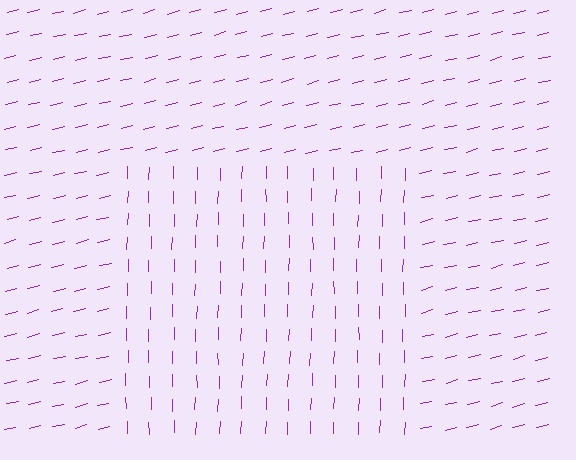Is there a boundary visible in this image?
Yes, there is a texture boundary formed by a change in line orientation.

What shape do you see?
I see a rectangle.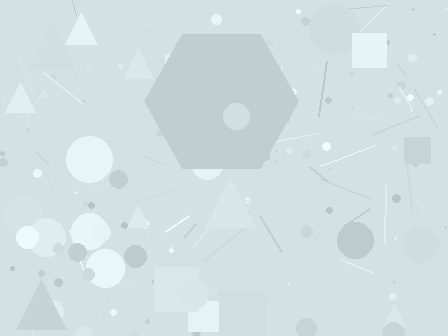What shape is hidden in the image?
A hexagon is hidden in the image.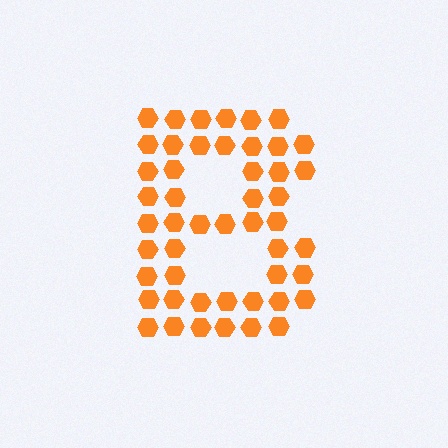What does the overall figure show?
The overall figure shows the letter B.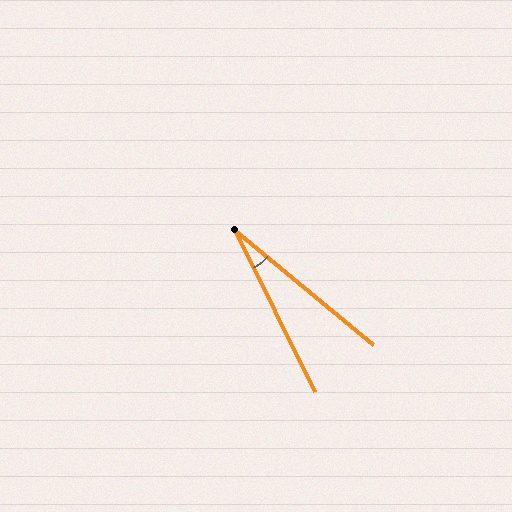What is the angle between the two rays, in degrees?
Approximately 24 degrees.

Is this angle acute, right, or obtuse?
It is acute.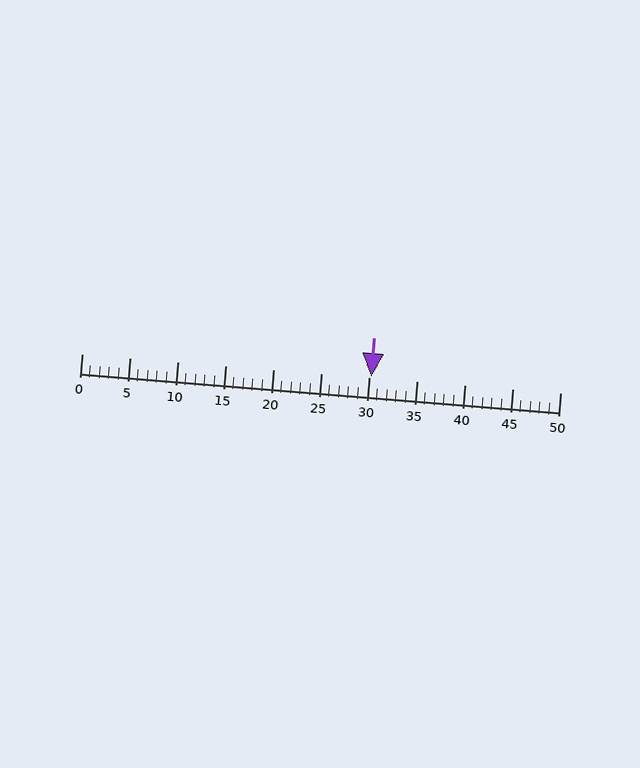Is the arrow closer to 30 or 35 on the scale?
The arrow is closer to 30.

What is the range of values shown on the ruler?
The ruler shows values from 0 to 50.